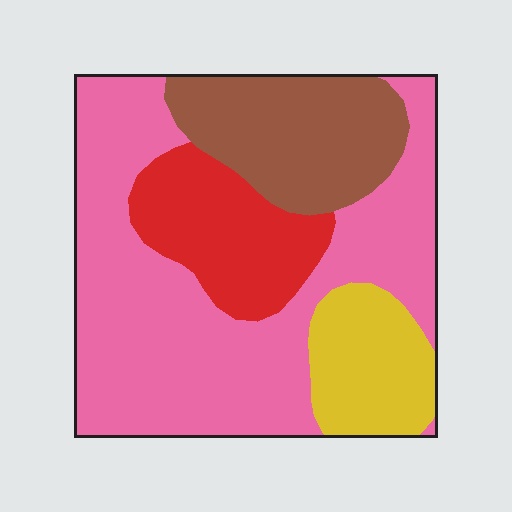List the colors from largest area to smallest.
From largest to smallest: pink, brown, red, yellow.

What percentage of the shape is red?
Red covers around 15% of the shape.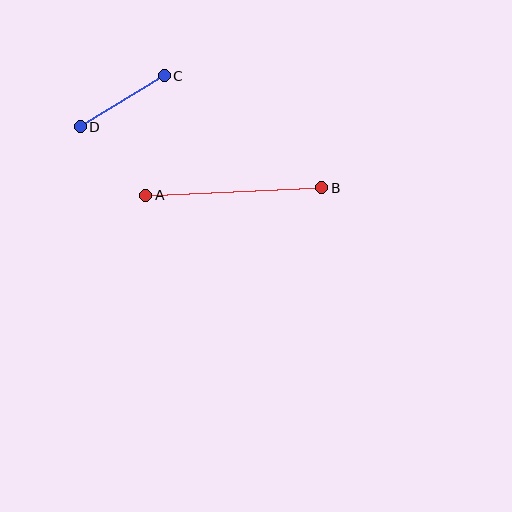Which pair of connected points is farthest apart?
Points A and B are farthest apart.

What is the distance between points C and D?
The distance is approximately 98 pixels.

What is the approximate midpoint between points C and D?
The midpoint is at approximately (122, 101) pixels.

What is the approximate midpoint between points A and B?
The midpoint is at approximately (234, 191) pixels.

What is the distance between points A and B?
The distance is approximately 177 pixels.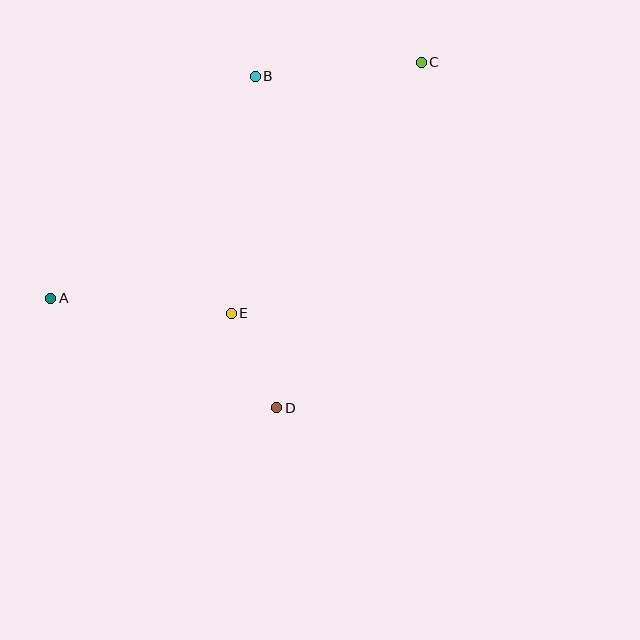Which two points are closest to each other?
Points D and E are closest to each other.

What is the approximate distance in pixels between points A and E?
The distance between A and E is approximately 181 pixels.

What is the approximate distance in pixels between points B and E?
The distance between B and E is approximately 238 pixels.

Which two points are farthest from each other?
Points A and C are farthest from each other.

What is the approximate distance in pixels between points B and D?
The distance between B and D is approximately 332 pixels.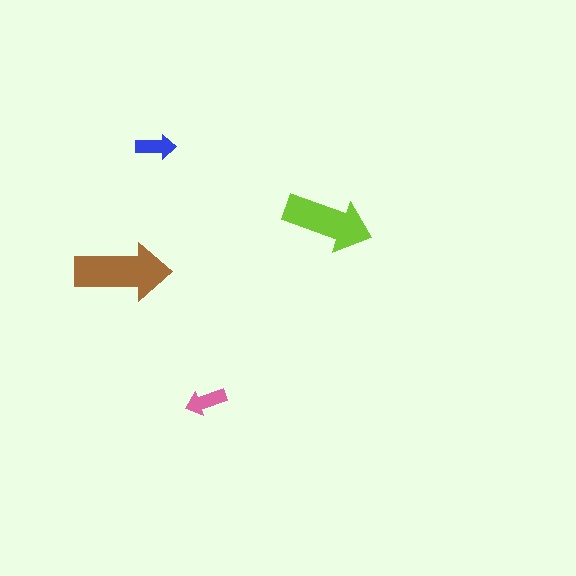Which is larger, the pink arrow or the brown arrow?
The brown one.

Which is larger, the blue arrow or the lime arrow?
The lime one.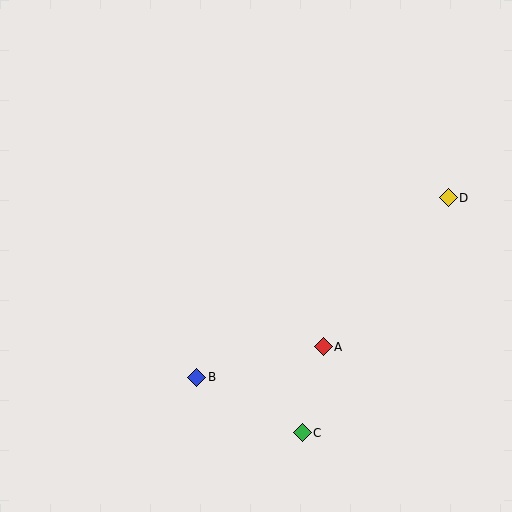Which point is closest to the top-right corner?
Point D is closest to the top-right corner.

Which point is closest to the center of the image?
Point A at (323, 347) is closest to the center.